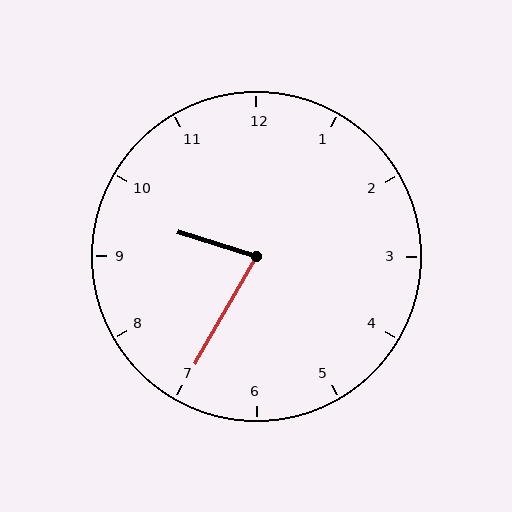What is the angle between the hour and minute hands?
Approximately 78 degrees.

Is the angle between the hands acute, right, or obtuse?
It is acute.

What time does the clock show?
9:35.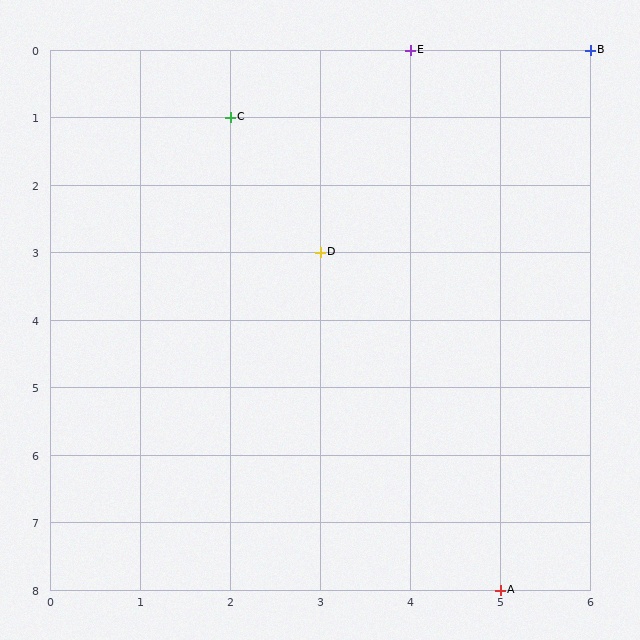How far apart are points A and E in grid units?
Points A and E are 1 column and 8 rows apart (about 8.1 grid units diagonally).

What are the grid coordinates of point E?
Point E is at grid coordinates (4, 0).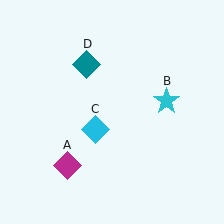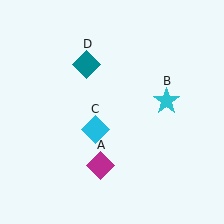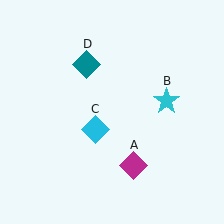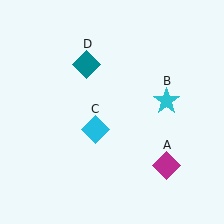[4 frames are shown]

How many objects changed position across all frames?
1 object changed position: magenta diamond (object A).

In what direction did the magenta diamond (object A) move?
The magenta diamond (object A) moved right.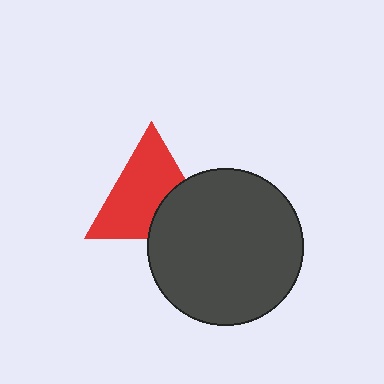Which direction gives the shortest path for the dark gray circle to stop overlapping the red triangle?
Moving toward the lower-right gives the shortest separation.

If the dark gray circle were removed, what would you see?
You would see the complete red triangle.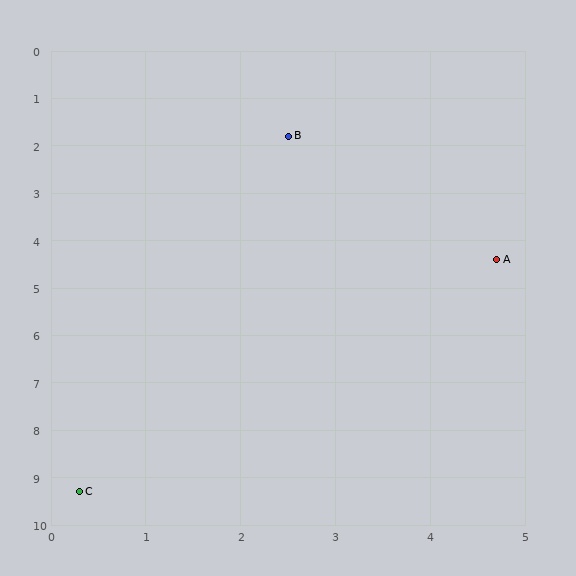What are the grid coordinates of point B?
Point B is at approximately (2.5, 1.8).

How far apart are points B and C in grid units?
Points B and C are about 7.8 grid units apart.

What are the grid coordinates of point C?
Point C is at approximately (0.3, 9.3).